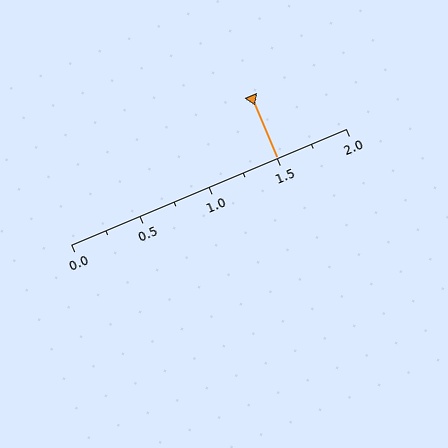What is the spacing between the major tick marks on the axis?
The major ticks are spaced 0.5 apart.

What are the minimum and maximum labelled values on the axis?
The axis runs from 0.0 to 2.0.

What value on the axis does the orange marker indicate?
The marker indicates approximately 1.5.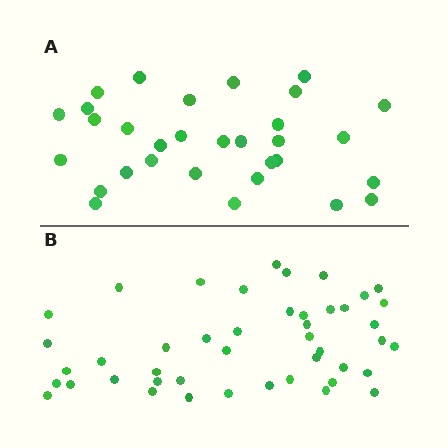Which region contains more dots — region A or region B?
Region B (the bottom region) has more dots.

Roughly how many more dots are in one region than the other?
Region B has approximately 15 more dots than region A.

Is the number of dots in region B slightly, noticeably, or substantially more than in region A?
Region B has substantially more. The ratio is roughly 1.5 to 1.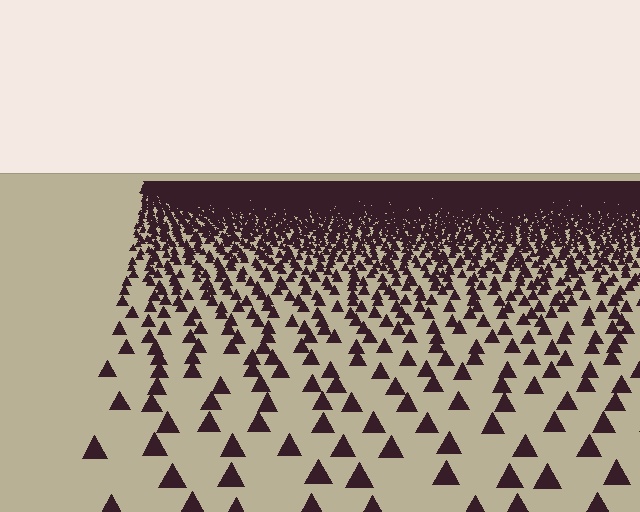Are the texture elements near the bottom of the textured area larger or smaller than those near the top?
Larger. Near the bottom, elements are closer to the viewer and appear at a bigger on-screen size.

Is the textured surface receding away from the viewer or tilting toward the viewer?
The surface is receding away from the viewer. Texture elements get smaller and denser toward the top.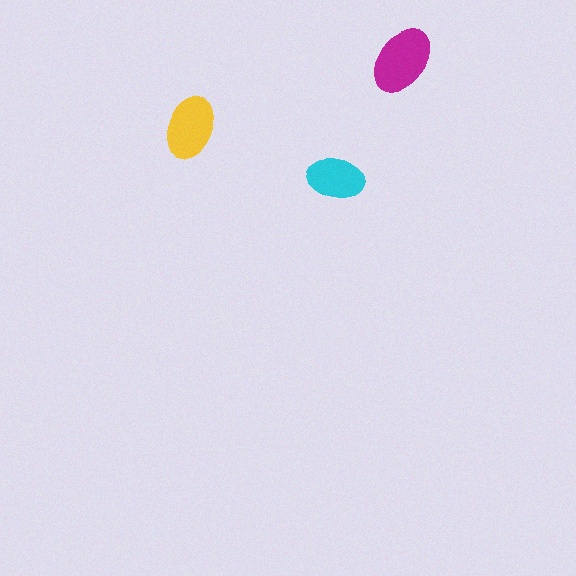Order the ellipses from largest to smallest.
the magenta one, the yellow one, the cyan one.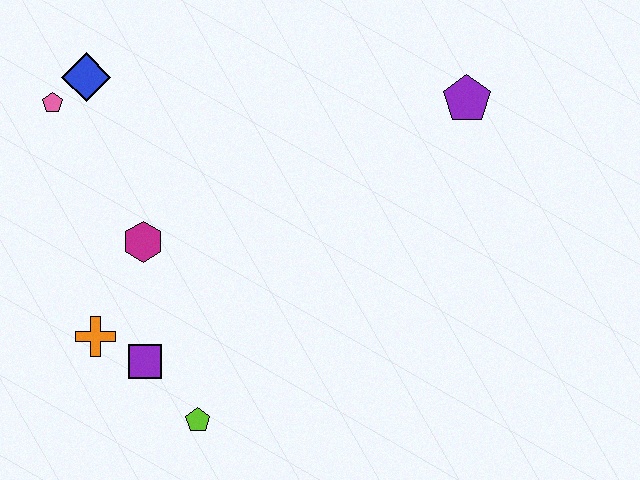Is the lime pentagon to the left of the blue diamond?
No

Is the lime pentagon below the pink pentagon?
Yes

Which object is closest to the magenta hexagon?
The orange cross is closest to the magenta hexagon.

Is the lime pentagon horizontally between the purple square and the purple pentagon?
Yes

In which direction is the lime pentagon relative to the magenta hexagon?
The lime pentagon is below the magenta hexagon.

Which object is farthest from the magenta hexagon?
The purple pentagon is farthest from the magenta hexagon.